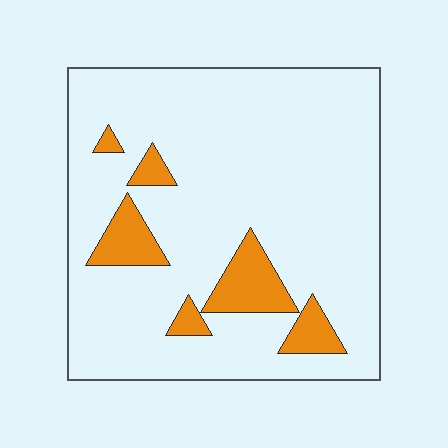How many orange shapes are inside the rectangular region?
6.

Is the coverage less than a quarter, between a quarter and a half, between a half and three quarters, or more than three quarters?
Less than a quarter.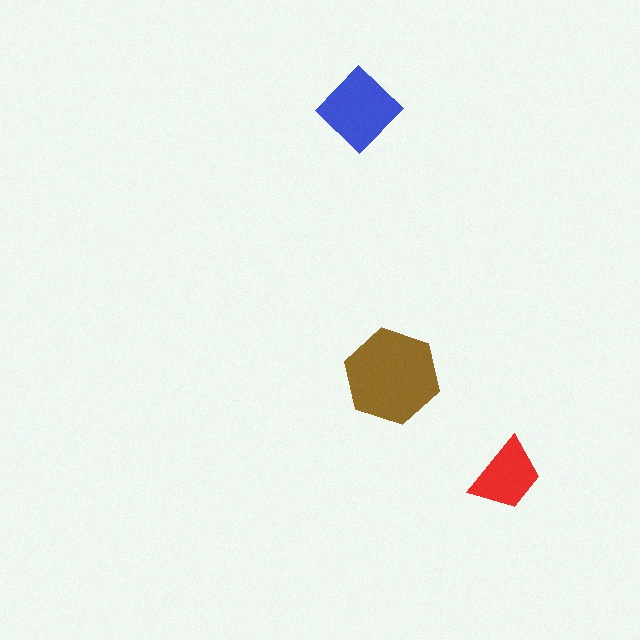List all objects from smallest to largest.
The red trapezoid, the blue diamond, the brown hexagon.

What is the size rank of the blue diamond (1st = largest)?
2nd.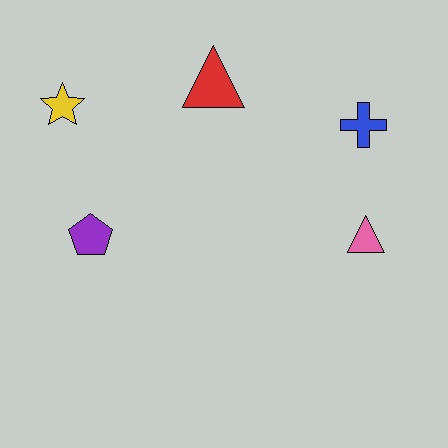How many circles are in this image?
There are no circles.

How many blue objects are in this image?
There is 1 blue object.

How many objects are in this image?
There are 5 objects.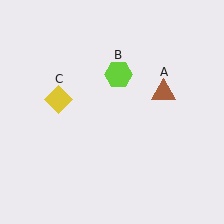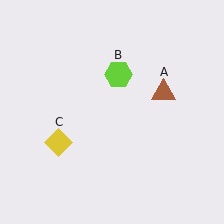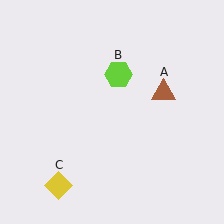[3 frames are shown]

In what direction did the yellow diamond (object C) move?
The yellow diamond (object C) moved down.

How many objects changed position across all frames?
1 object changed position: yellow diamond (object C).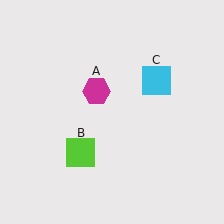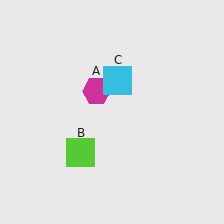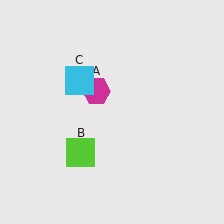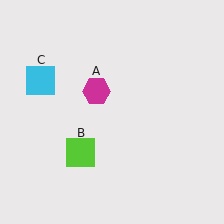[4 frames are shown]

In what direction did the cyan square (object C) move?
The cyan square (object C) moved left.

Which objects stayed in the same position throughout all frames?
Magenta hexagon (object A) and lime square (object B) remained stationary.